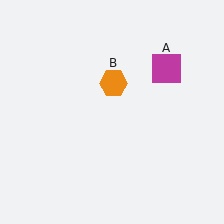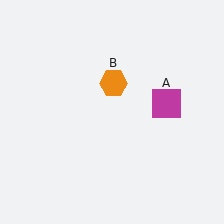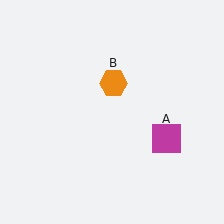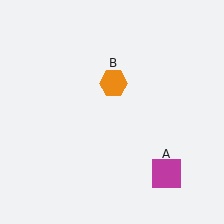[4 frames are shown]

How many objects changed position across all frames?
1 object changed position: magenta square (object A).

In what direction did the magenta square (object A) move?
The magenta square (object A) moved down.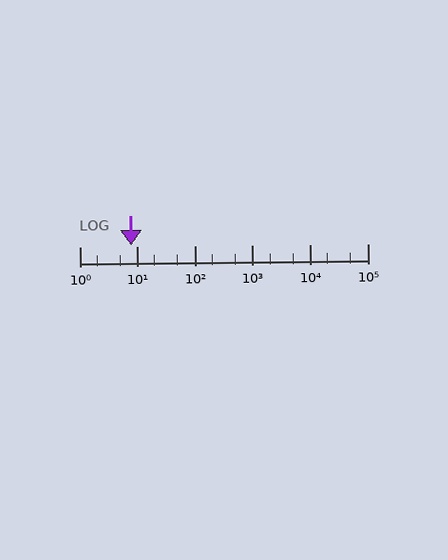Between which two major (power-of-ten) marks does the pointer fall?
The pointer is between 1 and 10.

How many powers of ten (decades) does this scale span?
The scale spans 5 decades, from 1 to 100000.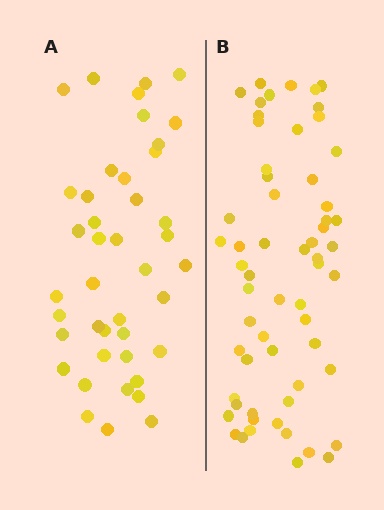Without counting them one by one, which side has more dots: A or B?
Region B (the right region) has more dots.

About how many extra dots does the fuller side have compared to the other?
Region B has approximately 20 more dots than region A.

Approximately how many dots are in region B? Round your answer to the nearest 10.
About 60 dots.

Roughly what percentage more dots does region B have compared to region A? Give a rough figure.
About 45% more.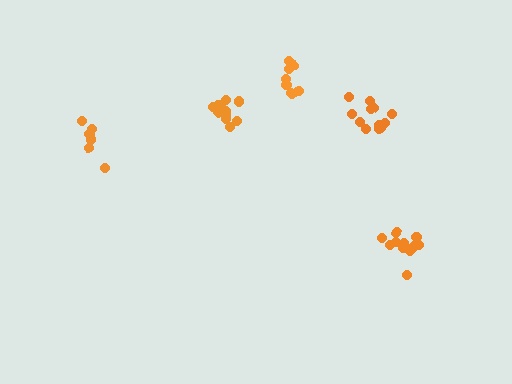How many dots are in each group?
Group 1: 11 dots, Group 2: 12 dots, Group 3: 11 dots, Group 4: 8 dots, Group 5: 7 dots (49 total).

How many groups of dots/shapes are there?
There are 5 groups.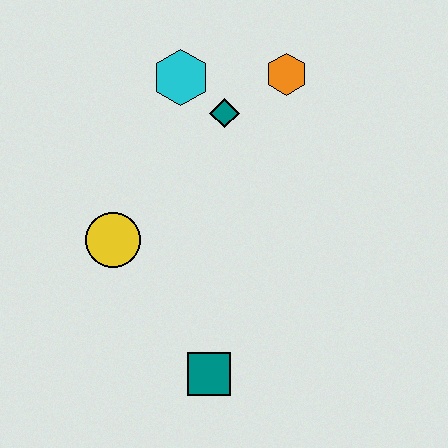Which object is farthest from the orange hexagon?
The teal square is farthest from the orange hexagon.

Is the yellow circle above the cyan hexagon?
No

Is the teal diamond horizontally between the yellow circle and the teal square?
No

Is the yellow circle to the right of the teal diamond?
No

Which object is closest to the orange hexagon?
The teal diamond is closest to the orange hexagon.